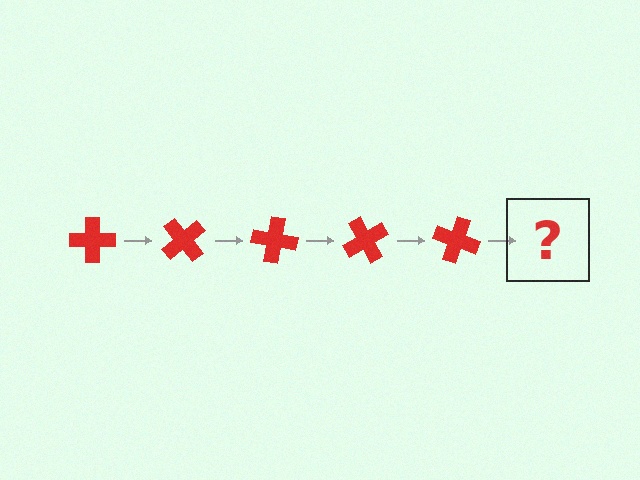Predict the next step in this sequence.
The next step is a red cross rotated 250 degrees.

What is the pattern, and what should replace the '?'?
The pattern is that the cross rotates 50 degrees each step. The '?' should be a red cross rotated 250 degrees.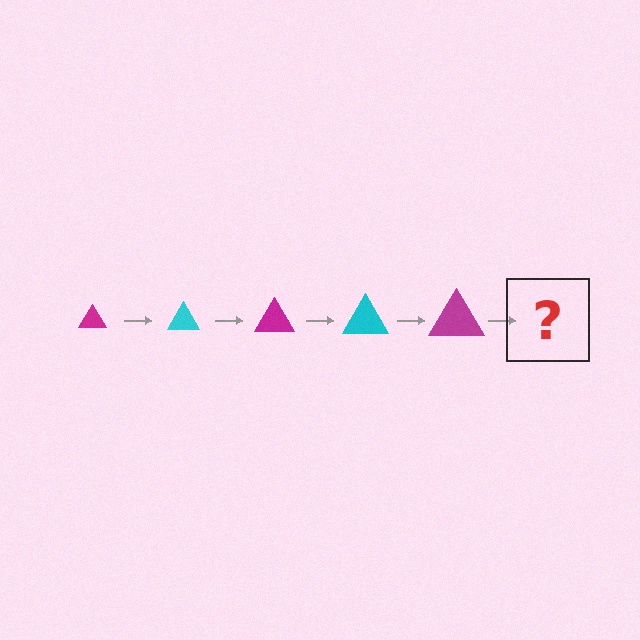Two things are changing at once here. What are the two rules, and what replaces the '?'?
The two rules are that the triangle grows larger each step and the color cycles through magenta and cyan. The '?' should be a cyan triangle, larger than the previous one.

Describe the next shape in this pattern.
It should be a cyan triangle, larger than the previous one.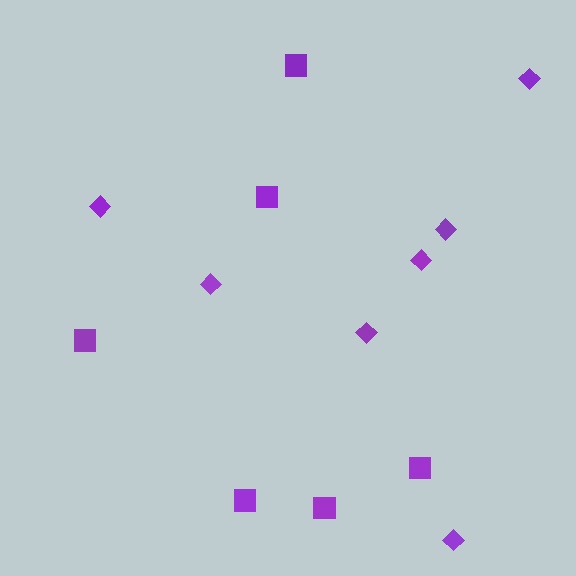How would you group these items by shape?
There are 2 groups: one group of squares (6) and one group of diamonds (7).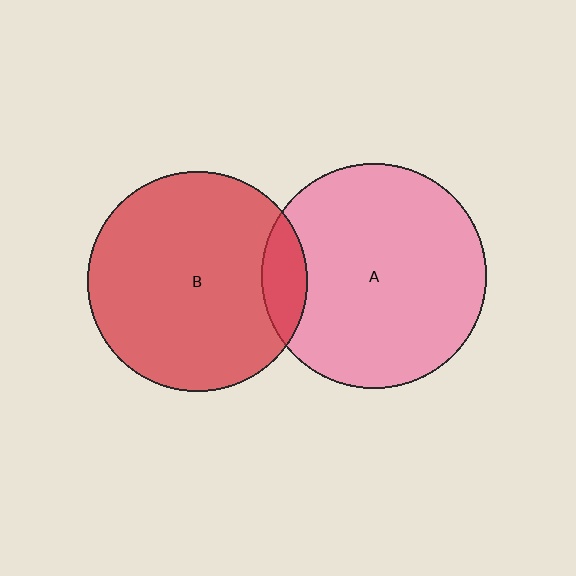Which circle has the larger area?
Circle A (pink).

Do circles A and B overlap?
Yes.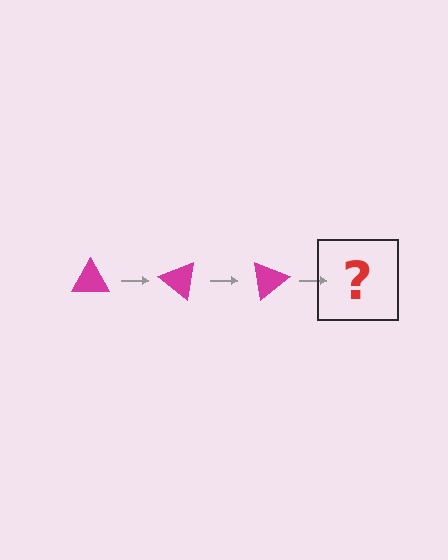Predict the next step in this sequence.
The next step is a magenta triangle rotated 120 degrees.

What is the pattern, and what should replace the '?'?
The pattern is that the triangle rotates 40 degrees each step. The '?' should be a magenta triangle rotated 120 degrees.